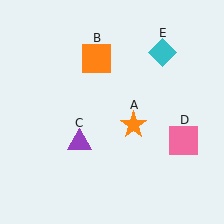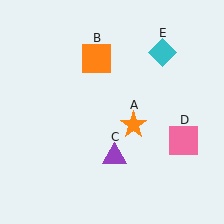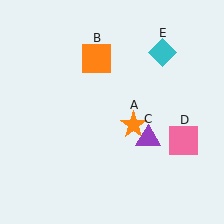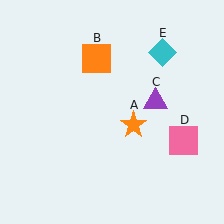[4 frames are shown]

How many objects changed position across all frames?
1 object changed position: purple triangle (object C).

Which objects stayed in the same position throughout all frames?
Orange star (object A) and orange square (object B) and pink square (object D) and cyan diamond (object E) remained stationary.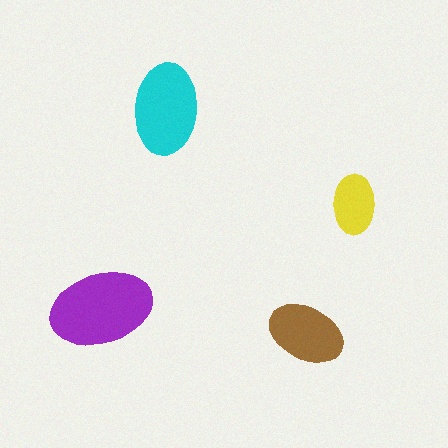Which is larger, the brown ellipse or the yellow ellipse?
The brown one.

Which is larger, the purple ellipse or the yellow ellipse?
The purple one.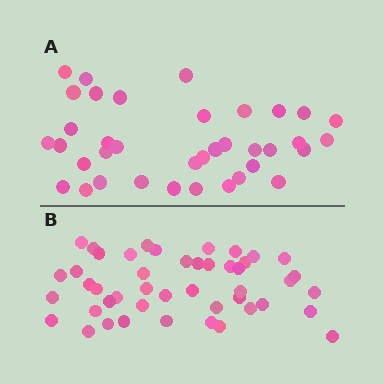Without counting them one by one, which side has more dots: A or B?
Region B (the bottom region) has more dots.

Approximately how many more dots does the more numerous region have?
Region B has roughly 8 or so more dots than region A.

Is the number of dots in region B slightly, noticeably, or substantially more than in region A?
Region B has only slightly more — the two regions are fairly close. The ratio is roughly 1.2 to 1.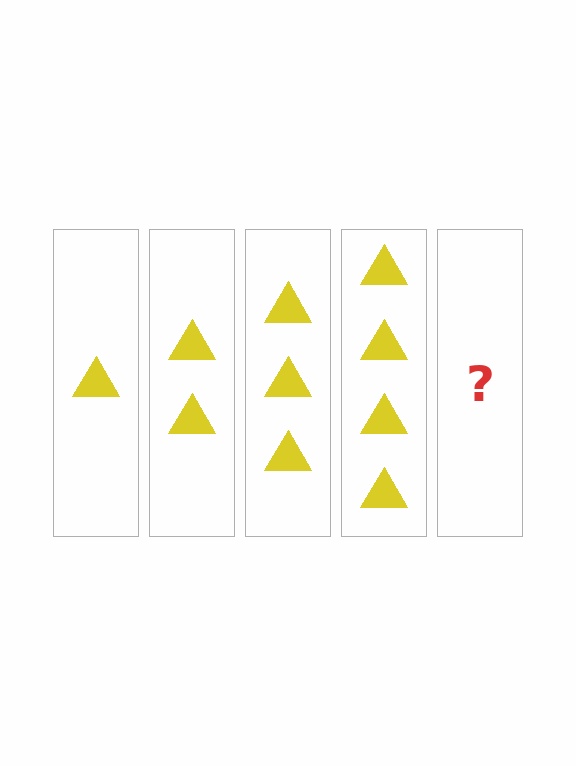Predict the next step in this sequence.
The next step is 5 triangles.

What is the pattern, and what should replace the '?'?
The pattern is that each step adds one more triangle. The '?' should be 5 triangles.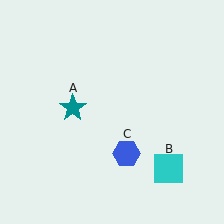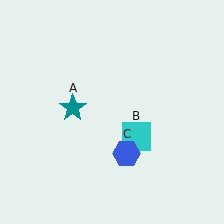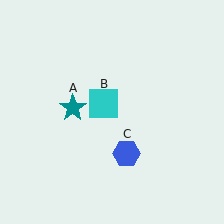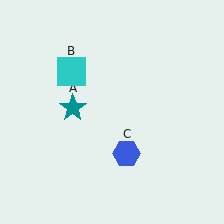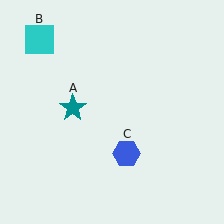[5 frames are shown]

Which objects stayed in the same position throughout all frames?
Teal star (object A) and blue hexagon (object C) remained stationary.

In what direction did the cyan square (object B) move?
The cyan square (object B) moved up and to the left.